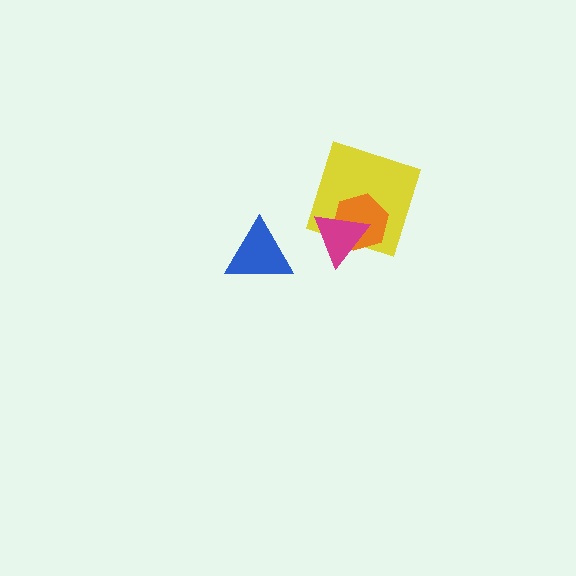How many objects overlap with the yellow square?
2 objects overlap with the yellow square.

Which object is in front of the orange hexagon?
The magenta triangle is in front of the orange hexagon.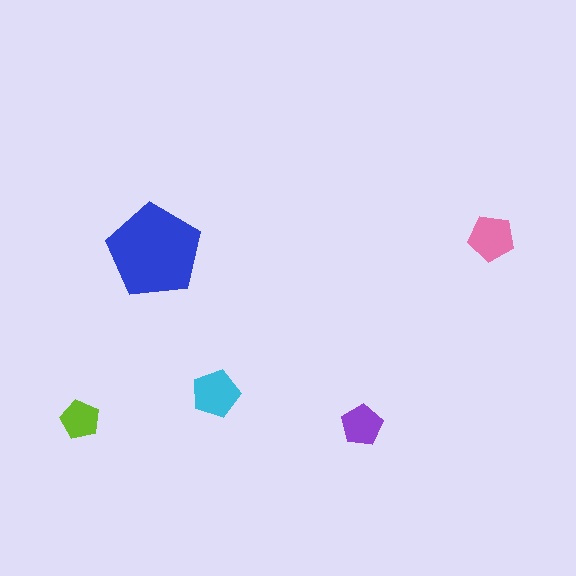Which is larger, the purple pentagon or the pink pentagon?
The pink one.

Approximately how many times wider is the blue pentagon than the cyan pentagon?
About 2 times wider.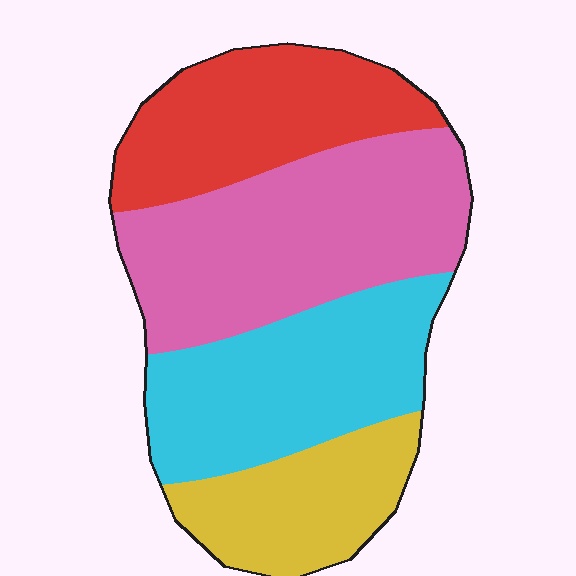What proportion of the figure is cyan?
Cyan covers about 25% of the figure.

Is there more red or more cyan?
Cyan.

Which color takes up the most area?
Pink, at roughly 35%.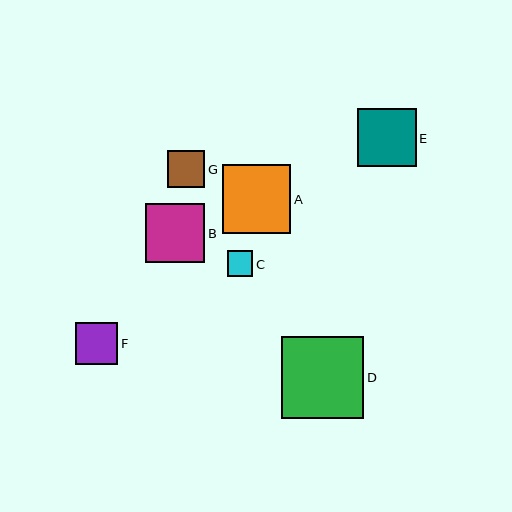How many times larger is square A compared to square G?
Square A is approximately 1.9 times the size of square G.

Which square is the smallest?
Square C is the smallest with a size of approximately 26 pixels.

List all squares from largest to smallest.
From largest to smallest: D, A, B, E, F, G, C.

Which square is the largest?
Square D is the largest with a size of approximately 82 pixels.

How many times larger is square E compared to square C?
Square E is approximately 2.3 times the size of square C.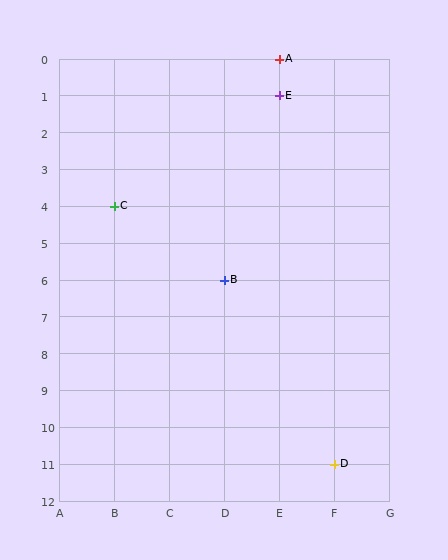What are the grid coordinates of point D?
Point D is at grid coordinates (F, 11).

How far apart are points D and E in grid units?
Points D and E are 1 column and 10 rows apart (about 10.0 grid units diagonally).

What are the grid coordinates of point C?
Point C is at grid coordinates (B, 4).